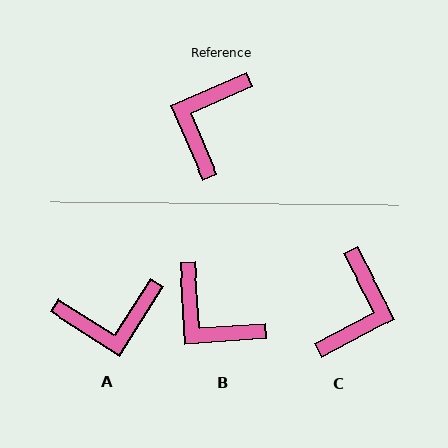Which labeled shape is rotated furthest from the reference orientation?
C, about 176 degrees away.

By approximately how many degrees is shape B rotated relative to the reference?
Approximately 71 degrees counter-clockwise.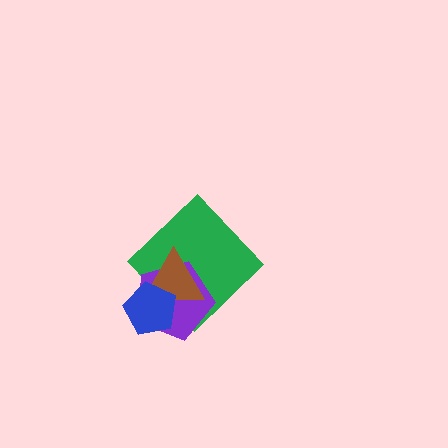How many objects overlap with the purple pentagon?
3 objects overlap with the purple pentagon.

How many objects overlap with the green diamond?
3 objects overlap with the green diamond.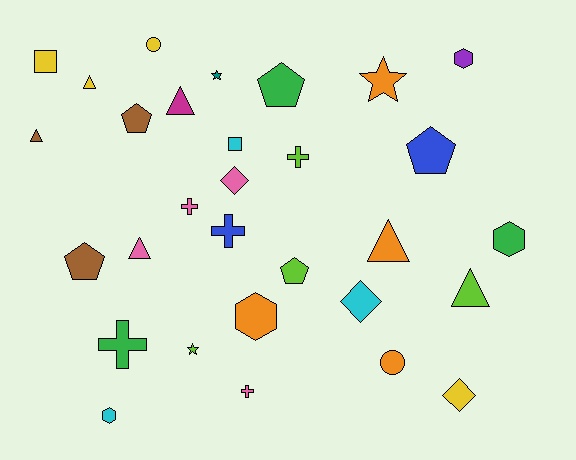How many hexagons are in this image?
There are 4 hexagons.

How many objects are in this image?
There are 30 objects.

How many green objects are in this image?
There are 3 green objects.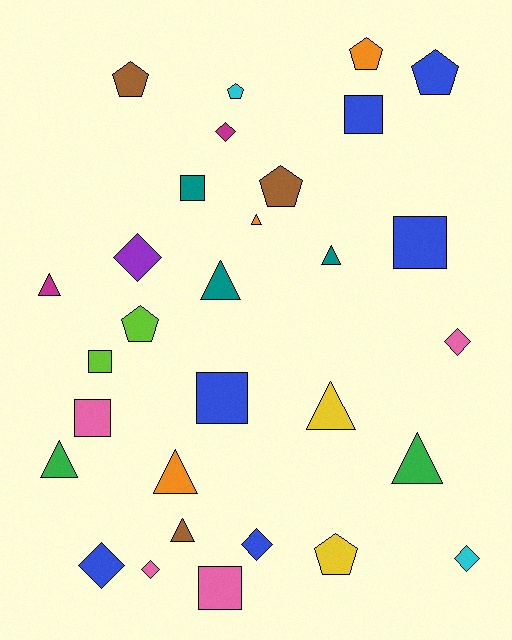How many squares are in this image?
There are 7 squares.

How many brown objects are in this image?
There are 3 brown objects.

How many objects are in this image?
There are 30 objects.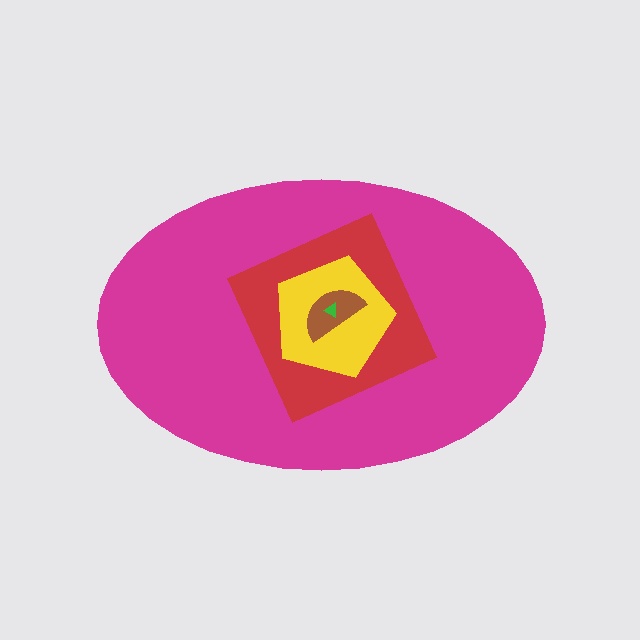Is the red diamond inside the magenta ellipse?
Yes.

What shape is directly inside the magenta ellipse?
The red diamond.